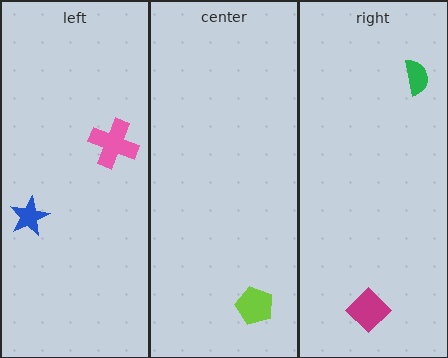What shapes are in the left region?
The pink cross, the blue star.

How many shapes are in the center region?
1.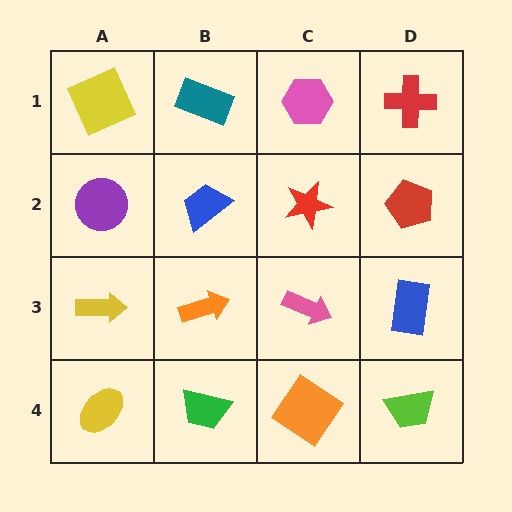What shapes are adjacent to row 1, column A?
A purple circle (row 2, column A), a teal rectangle (row 1, column B).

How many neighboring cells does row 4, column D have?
2.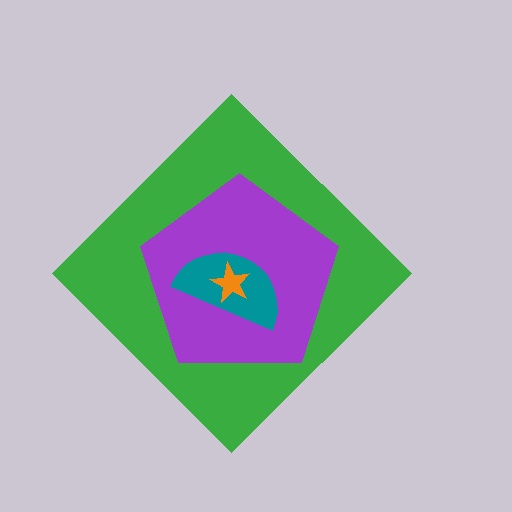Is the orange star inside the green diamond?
Yes.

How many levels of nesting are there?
4.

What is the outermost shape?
The green diamond.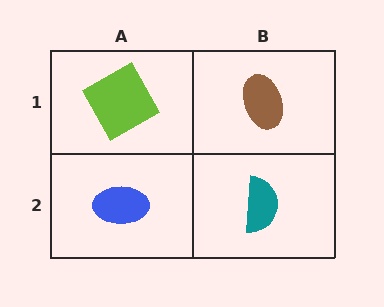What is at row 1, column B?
A brown ellipse.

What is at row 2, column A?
A blue ellipse.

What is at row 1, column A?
A lime square.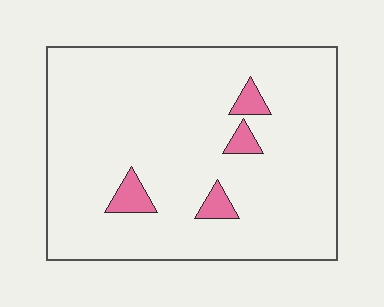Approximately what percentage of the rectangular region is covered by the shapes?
Approximately 5%.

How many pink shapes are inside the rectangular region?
4.